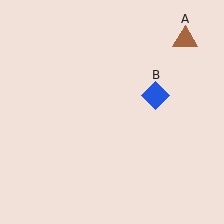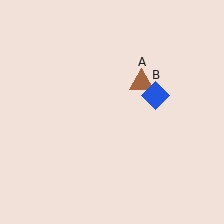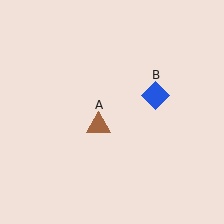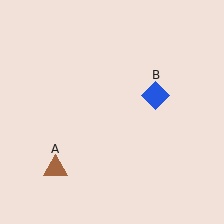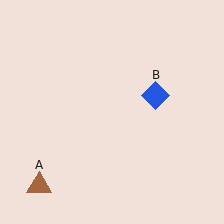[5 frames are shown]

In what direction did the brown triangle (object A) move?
The brown triangle (object A) moved down and to the left.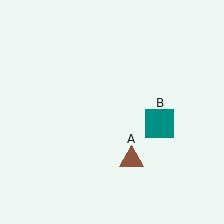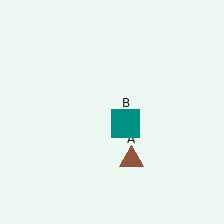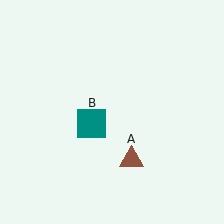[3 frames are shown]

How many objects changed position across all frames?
1 object changed position: teal square (object B).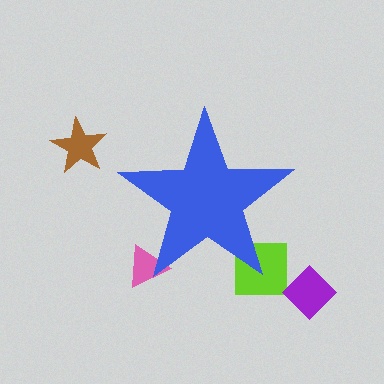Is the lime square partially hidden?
Yes, the lime square is partially hidden behind the blue star.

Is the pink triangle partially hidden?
Yes, the pink triangle is partially hidden behind the blue star.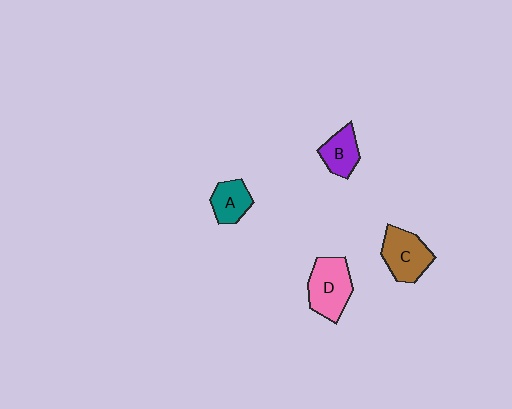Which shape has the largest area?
Shape D (pink).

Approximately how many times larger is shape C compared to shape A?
Approximately 1.5 times.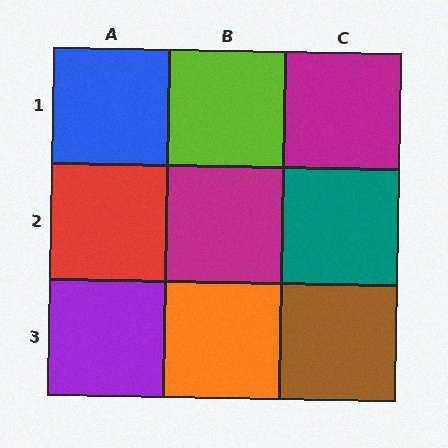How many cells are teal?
1 cell is teal.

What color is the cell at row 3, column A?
Purple.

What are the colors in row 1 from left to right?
Blue, lime, magenta.